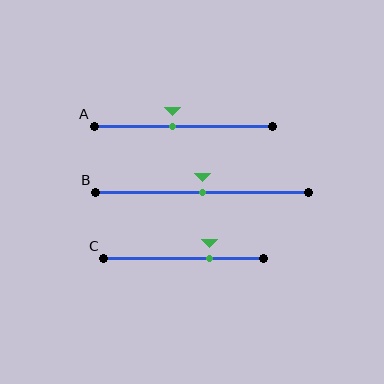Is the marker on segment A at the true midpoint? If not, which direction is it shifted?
No, the marker on segment A is shifted to the left by about 6% of the segment length.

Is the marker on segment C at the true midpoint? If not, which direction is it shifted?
No, the marker on segment C is shifted to the right by about 16% of the segment length.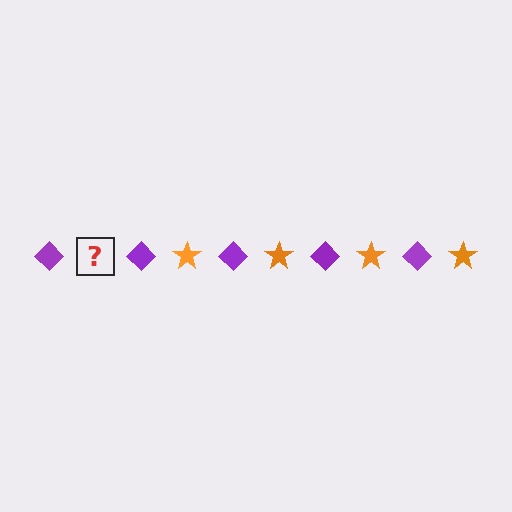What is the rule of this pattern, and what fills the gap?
The rule is that the pattern alternates between purple diamond and orange star. The gap should be filled with an orange star.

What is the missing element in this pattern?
The missing element is an orange star.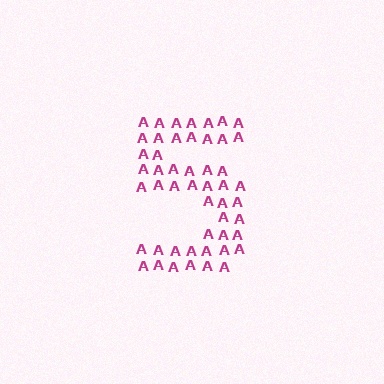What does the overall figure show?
The overall figure shows the digit 5.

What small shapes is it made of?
It is made of small letter A's.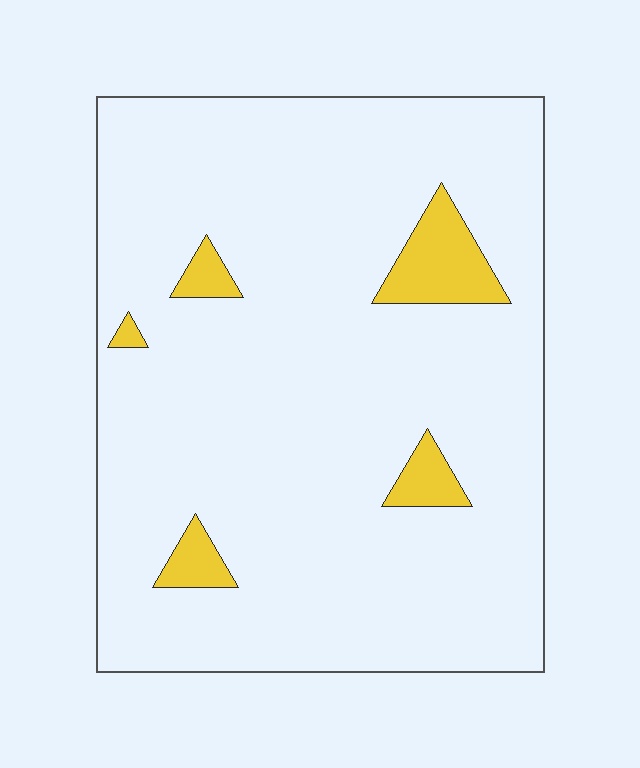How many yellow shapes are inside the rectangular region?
5.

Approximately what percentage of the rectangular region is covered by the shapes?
Approximately 5%.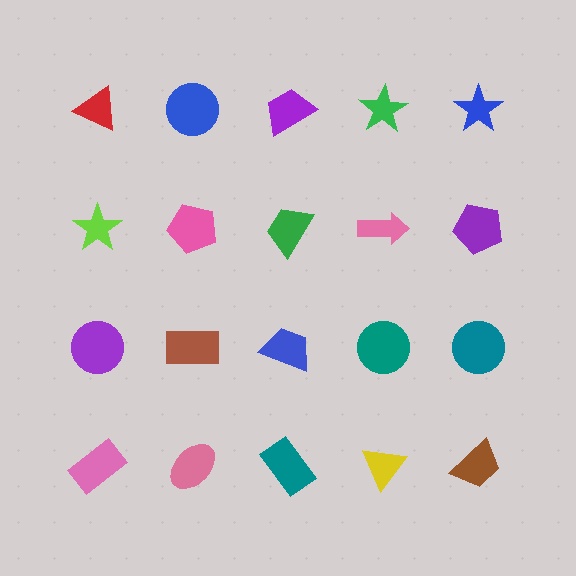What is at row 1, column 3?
A purple trapezoid.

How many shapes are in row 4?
5 shapes.